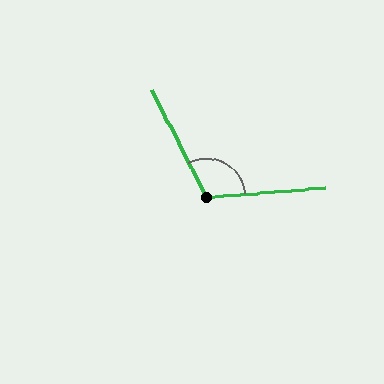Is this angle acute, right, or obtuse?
It is obtuse.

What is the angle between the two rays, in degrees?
Approximately 112 degrees.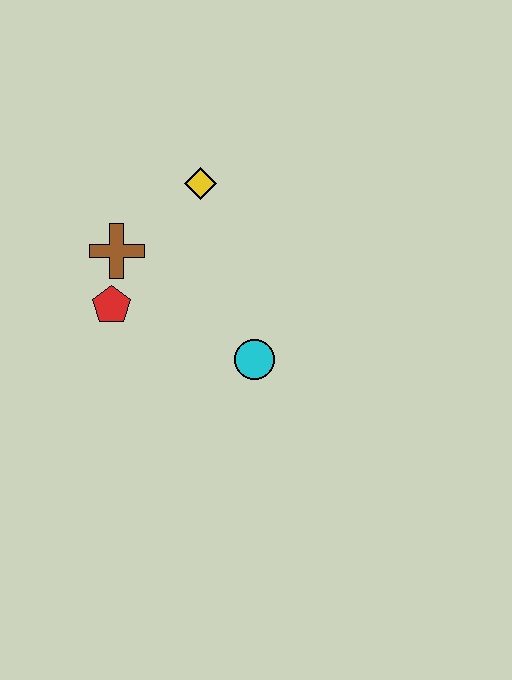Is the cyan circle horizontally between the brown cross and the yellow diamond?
No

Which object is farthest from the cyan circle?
The yellow diamond is farthest from the cyan circle.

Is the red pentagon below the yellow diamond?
Yes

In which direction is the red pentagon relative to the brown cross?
The red pentagon is below the brown cross.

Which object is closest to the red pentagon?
The brown cross is closest to the red pentagon.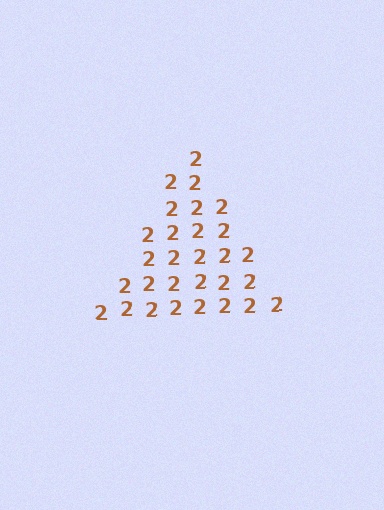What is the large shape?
The large shape is a triangle.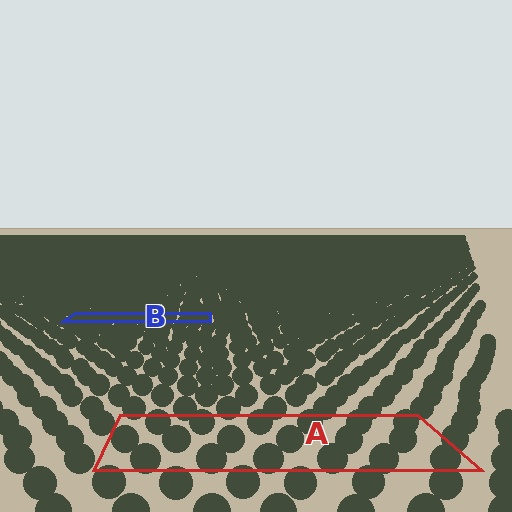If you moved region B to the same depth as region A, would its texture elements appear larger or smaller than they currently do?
They would appear larger. At a closer depth, the same texture elements are projected at a bigger on-screen size.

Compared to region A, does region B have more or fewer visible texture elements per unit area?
Region B has more texture elements per unit area — they are packed more densely because it is farther away.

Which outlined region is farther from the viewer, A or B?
Region B is farther from the viewer — the texture elements inside it appear smaller and more densely packed.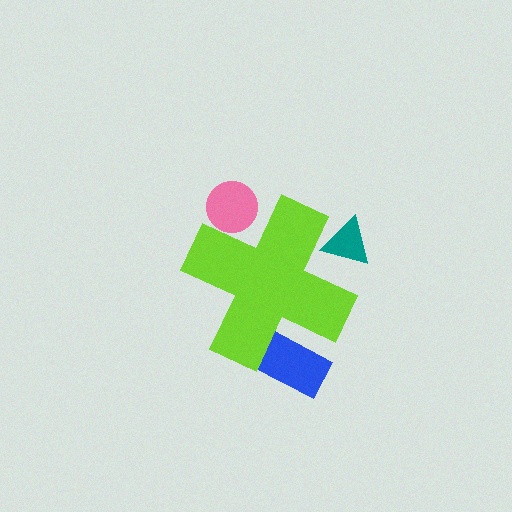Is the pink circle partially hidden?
Yes, the pink circle is partially hidden behind the lime cross.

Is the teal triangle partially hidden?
Yes, the teal triangle is partially hidden behind the lime cross.